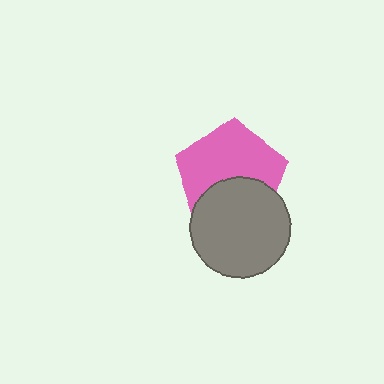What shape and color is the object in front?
The object in front is a gray circle.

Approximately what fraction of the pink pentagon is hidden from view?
Roughly 39% of the pink pentagon is hidden behind the gray circle.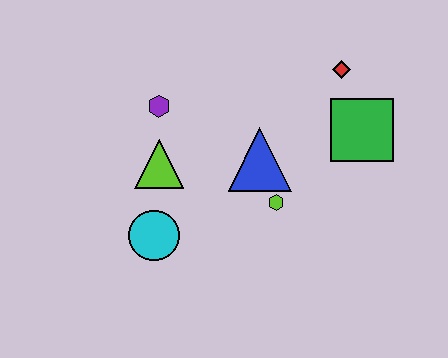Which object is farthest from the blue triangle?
The cyan circle is farthest from the blue triangle.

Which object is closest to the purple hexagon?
The lime triangle is closest to the purple hexagon.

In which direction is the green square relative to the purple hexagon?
The green square is to the right of the purple hexagon.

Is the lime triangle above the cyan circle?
Yes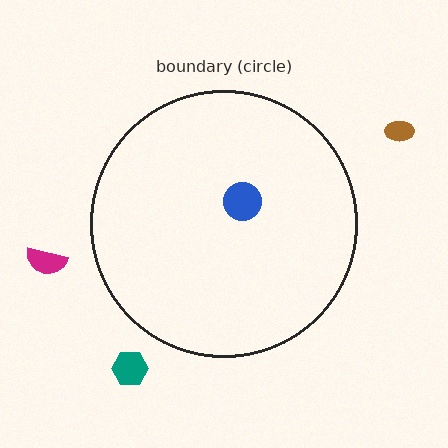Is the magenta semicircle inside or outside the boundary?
Outside.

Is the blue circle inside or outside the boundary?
Inside.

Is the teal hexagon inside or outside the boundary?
Outside.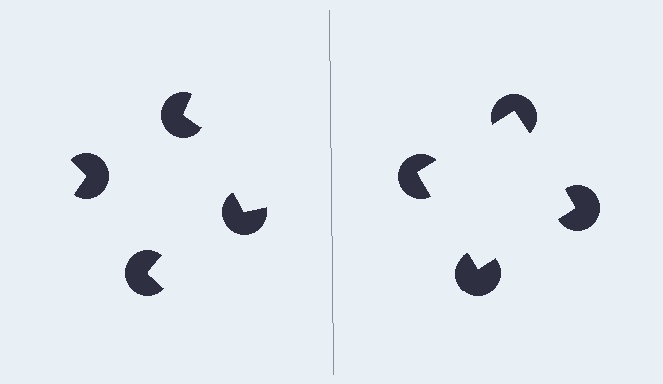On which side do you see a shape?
An illusory square appears on the right side. On the left side the wedge cuts are rotated, so no coherent shape forms.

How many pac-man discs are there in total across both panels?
8 — 4 on each side.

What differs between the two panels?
The pac-man discs are positioned identically on both sides; only the wedge orientations differ. On the right they align to a square; on the left they are misaligned.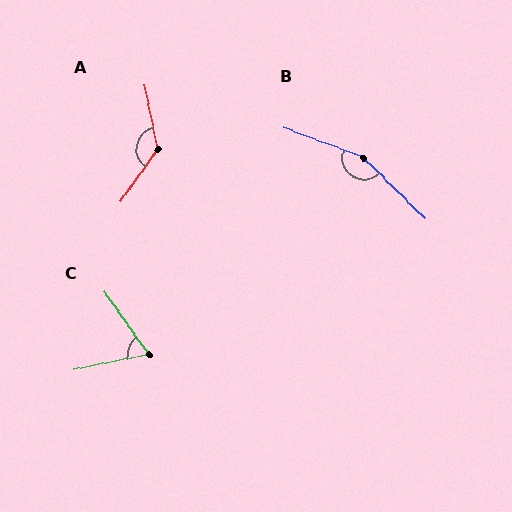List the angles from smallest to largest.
C (66°), A (133°), B (156°).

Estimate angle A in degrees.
Approximately 133 degrees.